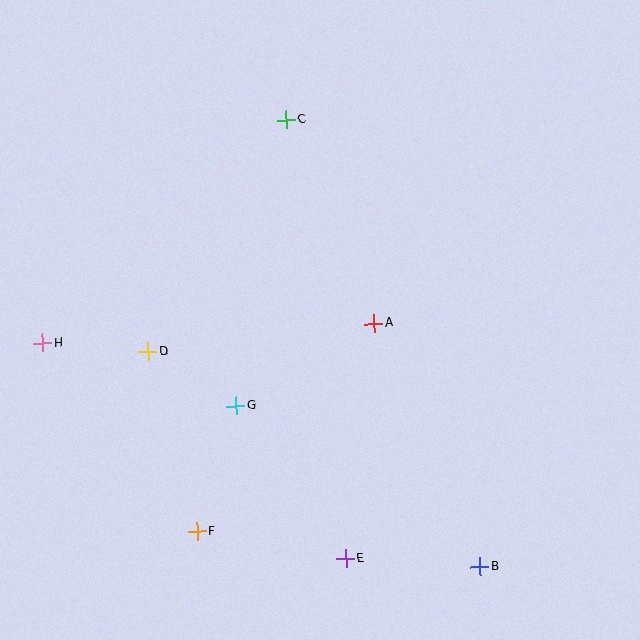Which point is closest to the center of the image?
Point A at (374, 324) is closest to the center.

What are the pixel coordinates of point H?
Point H is at (42, 343).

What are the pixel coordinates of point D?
Point D is at (148, 352).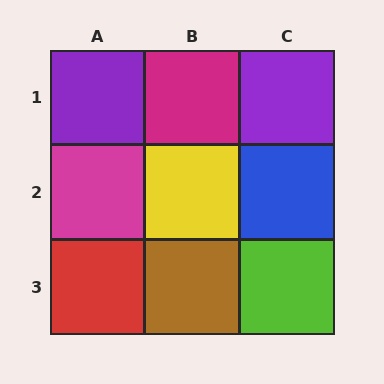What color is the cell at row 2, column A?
Magenta.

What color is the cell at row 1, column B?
Magenta.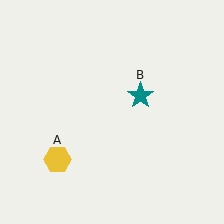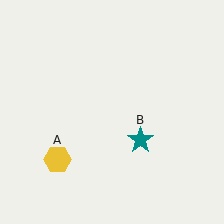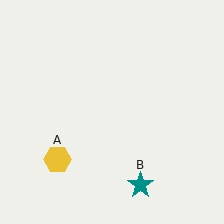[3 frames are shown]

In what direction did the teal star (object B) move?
The teal star (object B) moved down.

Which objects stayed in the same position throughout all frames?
Yellow hexagon (object A) remained stationary.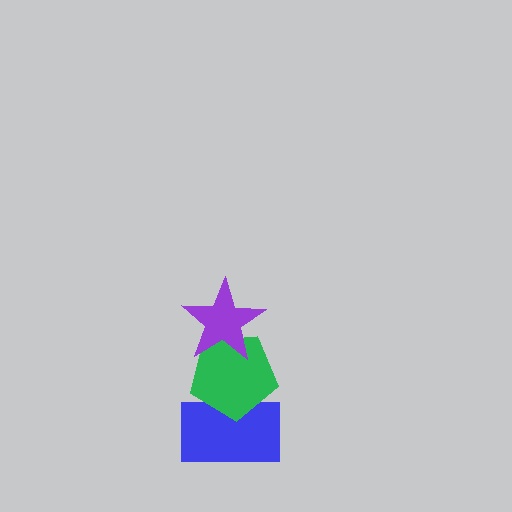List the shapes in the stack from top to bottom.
From top to bottom: the purple star, the green pentagon, the blue rectangle.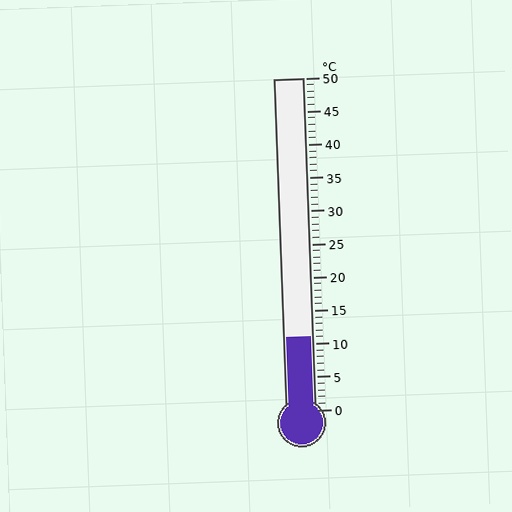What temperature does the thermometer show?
The thermometer shows approximately 11°C.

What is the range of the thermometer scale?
The thermometer scale ranges from 0°C to 50°C.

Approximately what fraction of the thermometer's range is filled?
The thermometer is filled to approximately 20% of its range.